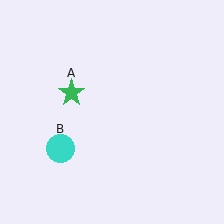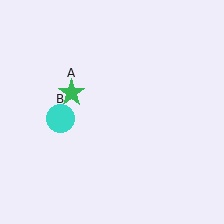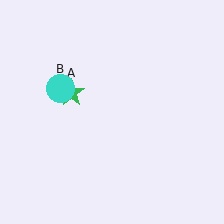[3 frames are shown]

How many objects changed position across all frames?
1 object changed position: cyan circle (object B).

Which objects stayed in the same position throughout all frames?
Green star (object A) remained stationary.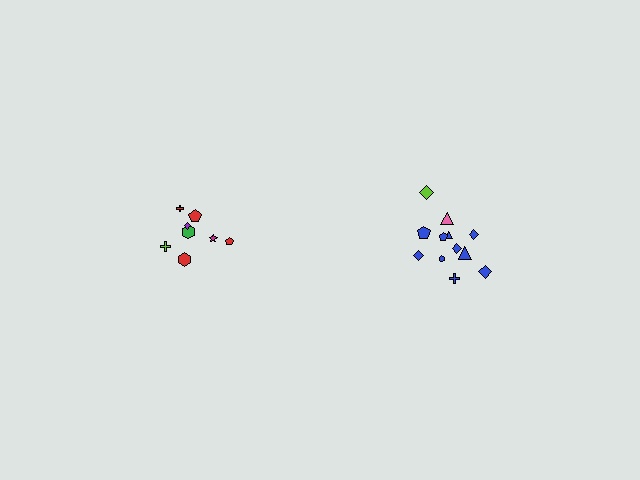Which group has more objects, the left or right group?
The right group.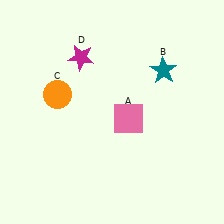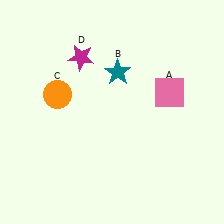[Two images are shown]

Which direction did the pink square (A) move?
The pink square (A) moved right.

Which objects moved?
The objects that moved are: the pink square (A), the teal star (B).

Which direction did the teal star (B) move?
The teal star (B) moved left.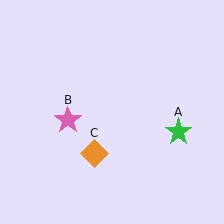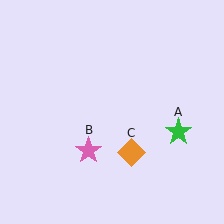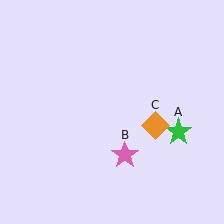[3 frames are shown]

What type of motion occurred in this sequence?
The pink star (object B), orange diamond (object C) rotated counterclockwise around the center of the scene.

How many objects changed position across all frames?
2 objects changed position: pink star (object B), orange diamond (object C).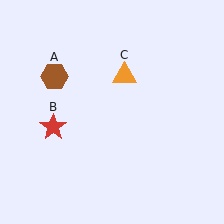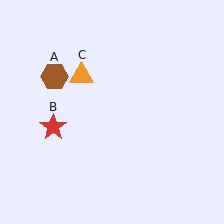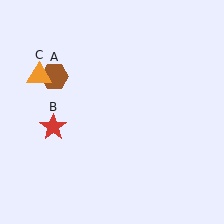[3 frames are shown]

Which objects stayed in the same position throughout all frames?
Brown hexagon (object A) and red star (object B) remained stationary.